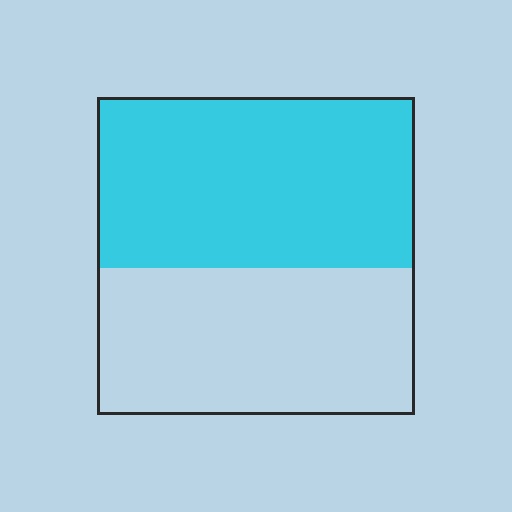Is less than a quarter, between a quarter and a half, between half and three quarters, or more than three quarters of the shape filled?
Between half and three quarters.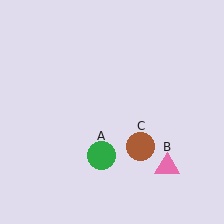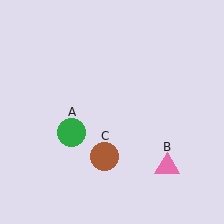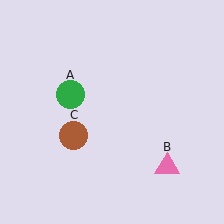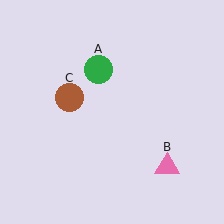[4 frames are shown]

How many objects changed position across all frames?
2 objects changed position: green circle (object A), brown circle (object C).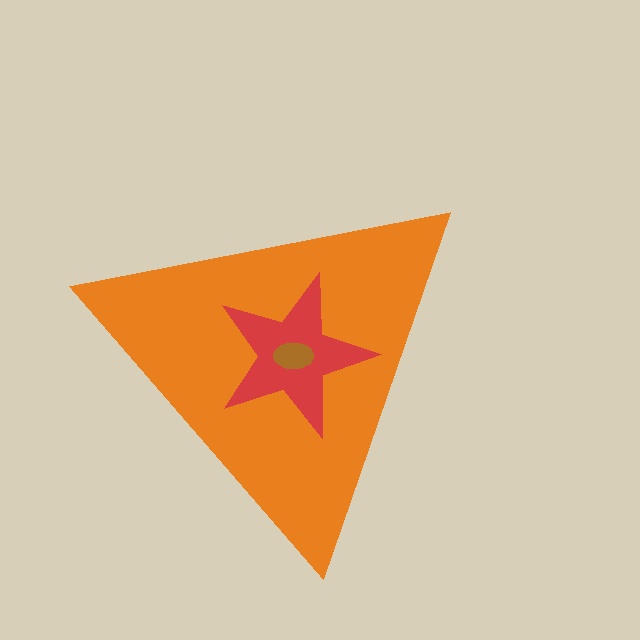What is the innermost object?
The brown ellipse.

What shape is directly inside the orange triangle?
The red star.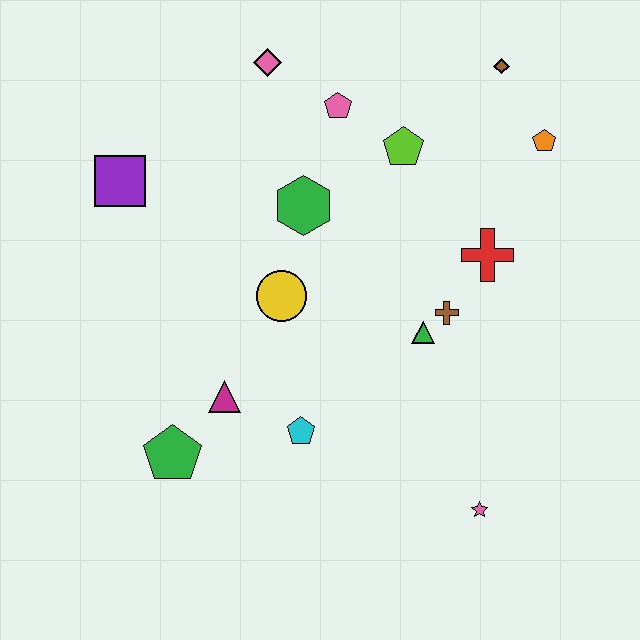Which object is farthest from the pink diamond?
The pink star is farthest from the pink diamond.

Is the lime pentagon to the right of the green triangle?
No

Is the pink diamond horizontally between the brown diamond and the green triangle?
No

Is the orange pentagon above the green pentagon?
Yes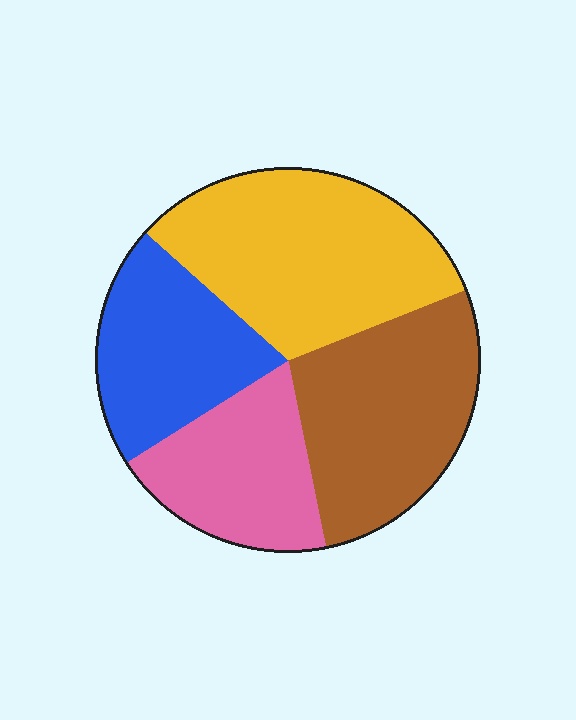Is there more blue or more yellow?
Yellow.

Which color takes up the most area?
Yellow, at roughly 30%.